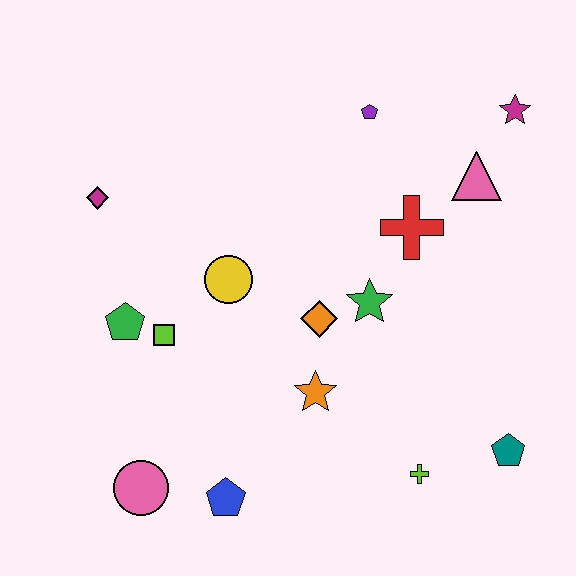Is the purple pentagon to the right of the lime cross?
No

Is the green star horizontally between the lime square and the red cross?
Yes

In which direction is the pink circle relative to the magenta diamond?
The pink circle is below the magenta diamond.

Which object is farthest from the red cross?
The pink circle is farthest from the red cross.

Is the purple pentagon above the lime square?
Yes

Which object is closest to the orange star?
The orange diamond is closest to the orange star.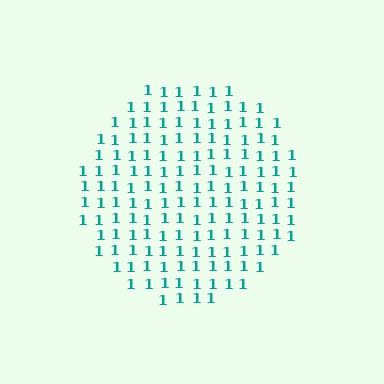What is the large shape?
The large shape is a circle.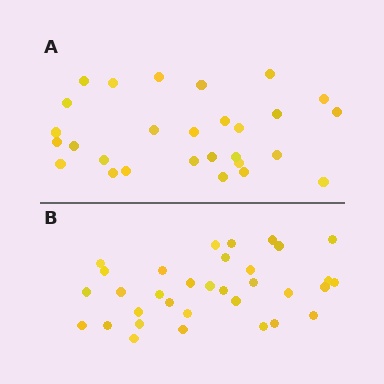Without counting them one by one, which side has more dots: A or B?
Region B (the bottom region) has more dots.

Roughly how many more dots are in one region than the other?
Region B has about 5 more dots than region A.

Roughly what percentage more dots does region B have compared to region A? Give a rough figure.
About 20% more.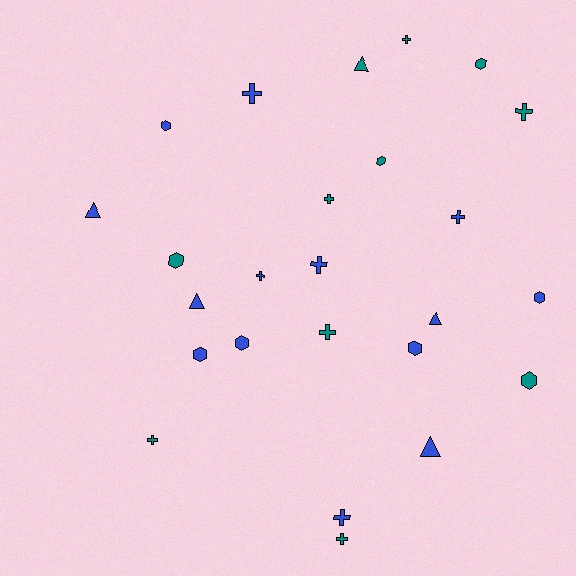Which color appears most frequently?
Blue, with 14 objects.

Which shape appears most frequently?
Cross, with 11 objects.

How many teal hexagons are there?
There are 4 teal hexagons.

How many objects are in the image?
There are 25 objects.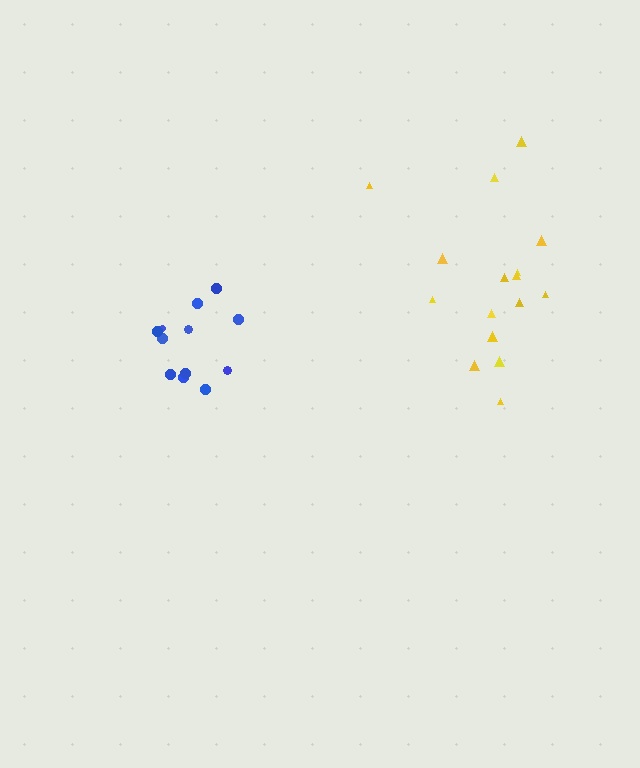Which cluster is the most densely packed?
Blue.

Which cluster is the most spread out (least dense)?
Yellow.